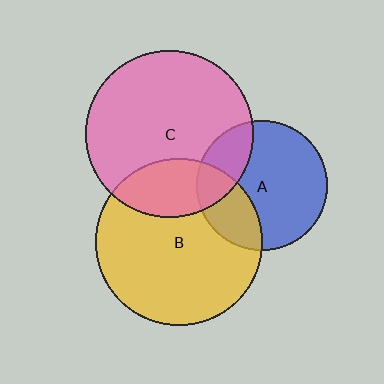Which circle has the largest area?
Circle C (pink).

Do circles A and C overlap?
Yes.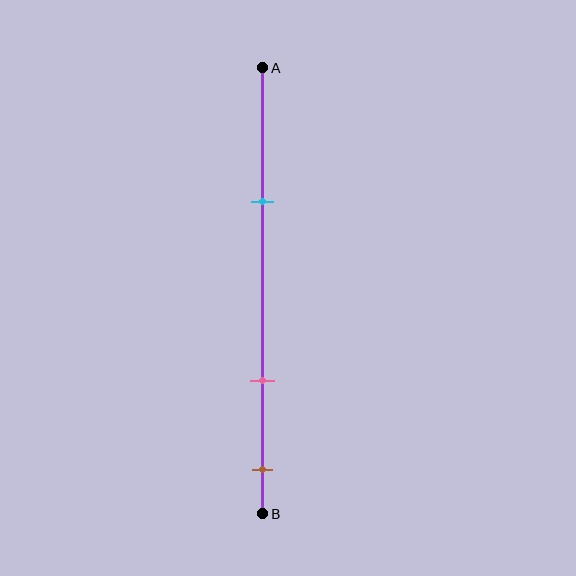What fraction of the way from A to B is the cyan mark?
The cyan mark is approximately 30% (0.3) of the way from A to B.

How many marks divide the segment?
There are 3 marks dividing the segment.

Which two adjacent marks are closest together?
The pink and brown marks are the closest adjacent pair.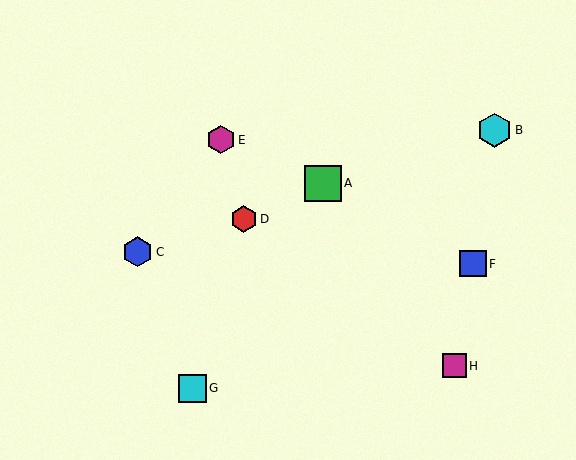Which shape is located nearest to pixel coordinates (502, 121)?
The cyan hexagon (labeled B) at (495, 130) is nearest to that location.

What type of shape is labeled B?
Shape B is a cyan hexagon.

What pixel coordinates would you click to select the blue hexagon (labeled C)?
Click at (138, 252) to select the blue hexagon C.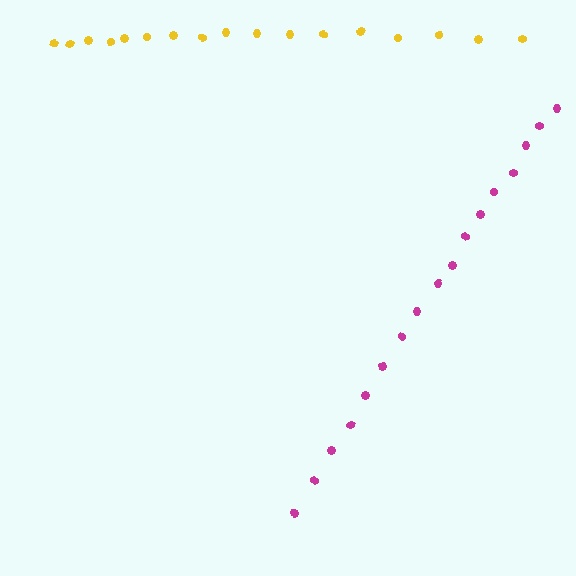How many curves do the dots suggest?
There are 2 distinct paths.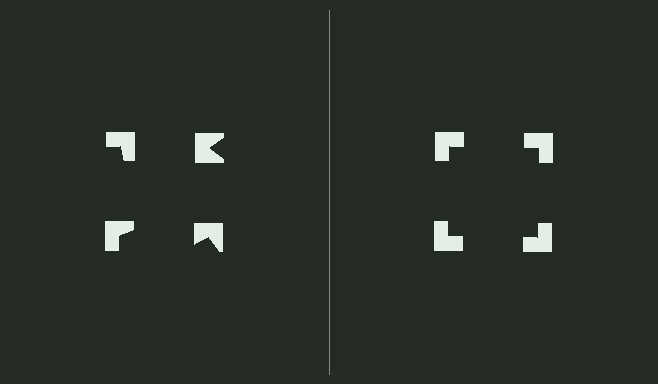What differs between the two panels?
The notched squares are positioned identically on both sides; only the wedge orientations differ. On the right they align to a square; on the left they are misaligned.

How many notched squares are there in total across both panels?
8 — 4 on each side.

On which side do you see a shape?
An illusory square appears on the right side. On the left side the wedge cuts are rotated, so no coherent shape forms.